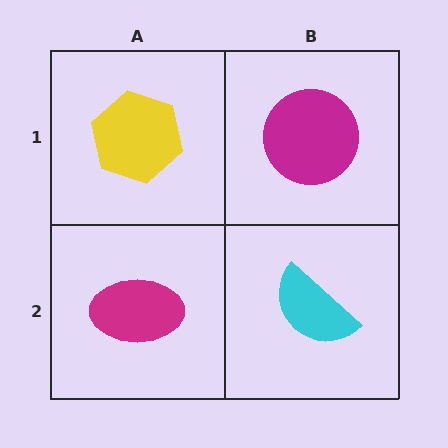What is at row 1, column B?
A magenta circle.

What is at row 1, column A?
A yellow hexagon.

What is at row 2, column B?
A cyan semicircle.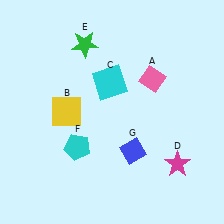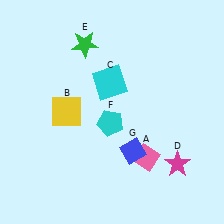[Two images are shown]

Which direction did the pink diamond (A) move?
The pink diamond (A) moved down.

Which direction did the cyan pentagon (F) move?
The cyan pentagon (F) moved right.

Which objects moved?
The objects that moved are: the pink diamond (A), the cyan pentagon (F).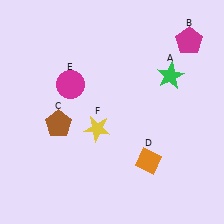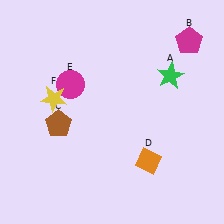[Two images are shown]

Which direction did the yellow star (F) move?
The yellow star (F) moved left.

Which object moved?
The yellow star (F) moved left.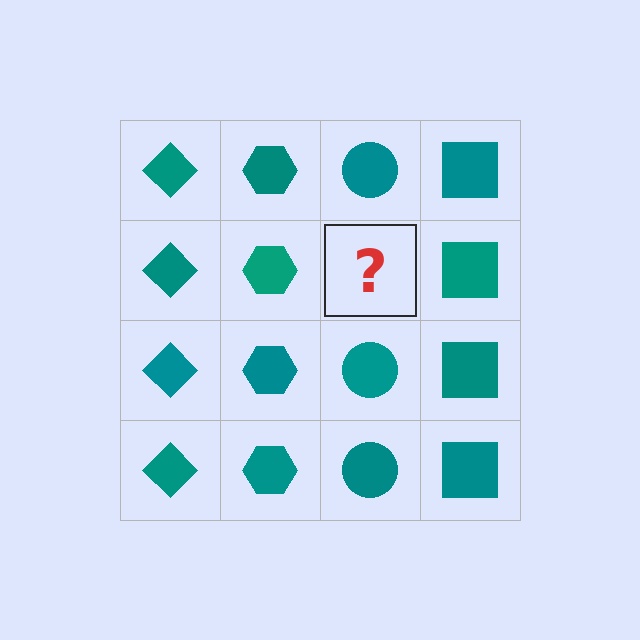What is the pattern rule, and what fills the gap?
The rule is that each column has a consistent shape. The gap should be filled with a teal circle.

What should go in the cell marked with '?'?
The missing cell should contain a teal circle.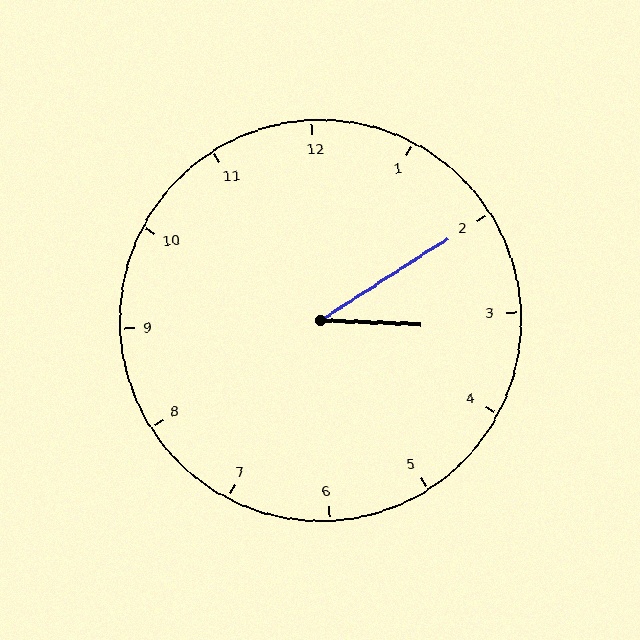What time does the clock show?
3:10.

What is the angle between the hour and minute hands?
Approximately 35 degrees.